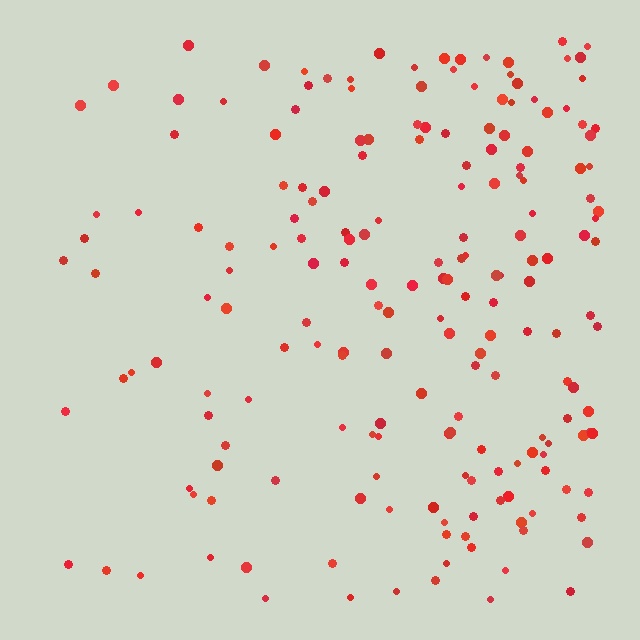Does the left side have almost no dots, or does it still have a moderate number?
Still a moderate number, just noticeably fewer than the right.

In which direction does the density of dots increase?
From left to right, with the right side densest.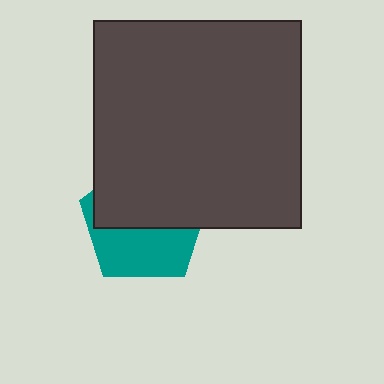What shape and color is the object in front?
The object in front is a dark gray square.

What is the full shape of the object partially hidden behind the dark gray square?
The partially hidden object is a teal pentagon.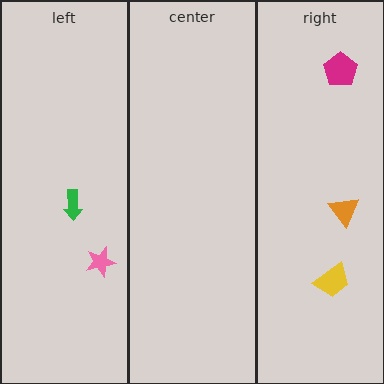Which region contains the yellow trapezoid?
The right region.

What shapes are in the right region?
The orange triangle, the yellow trapezoid, the magenta pentagon.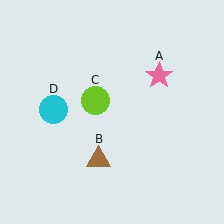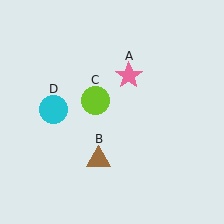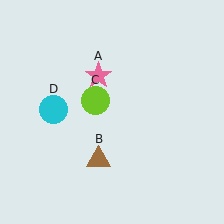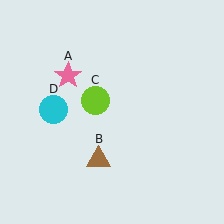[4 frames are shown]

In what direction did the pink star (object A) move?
The pink star (object A) moved left.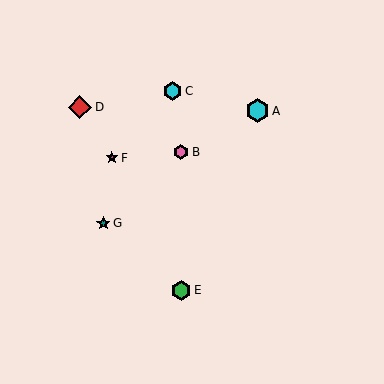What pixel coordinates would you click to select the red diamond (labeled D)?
Click at (80, 107) to select the red diamond D.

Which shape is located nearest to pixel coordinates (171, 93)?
The cyan hexagon (labeled C) at (172, 91) is nearest to that location.